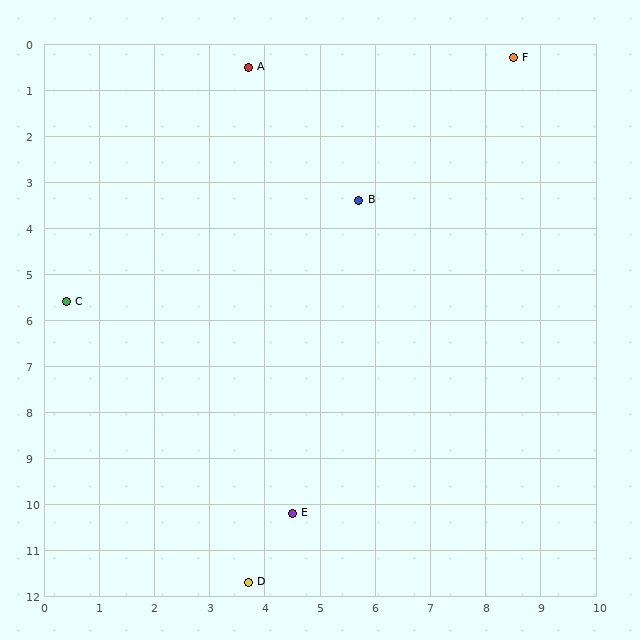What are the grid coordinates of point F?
Point F is at approximately (8.5, 0.3).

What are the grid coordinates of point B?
Point B is at approximately (5.7, 3.4).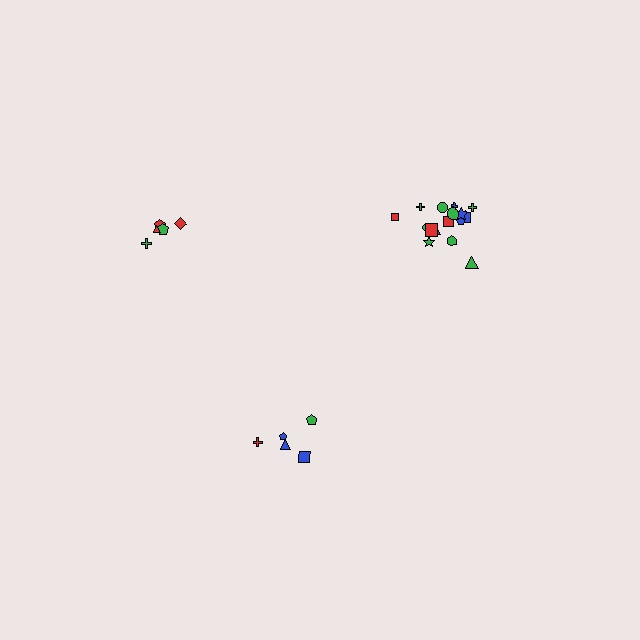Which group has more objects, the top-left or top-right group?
The top-right group.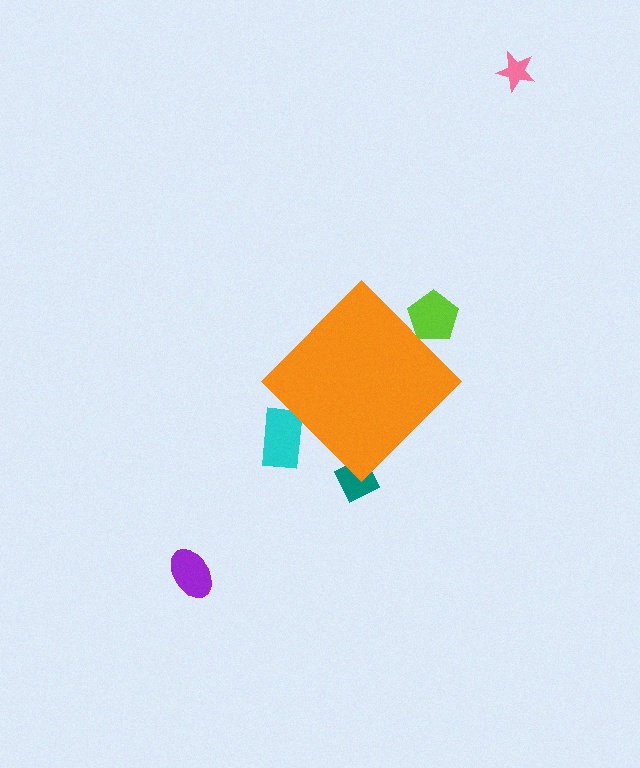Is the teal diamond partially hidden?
Yes, the teal diamond is partially hidden behind the orange diamond.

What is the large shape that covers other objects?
An orange diamond.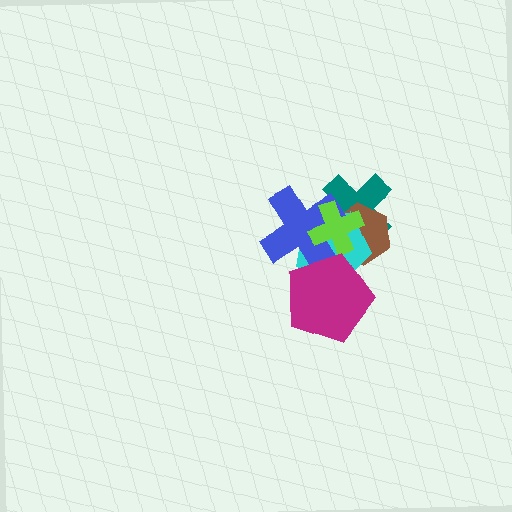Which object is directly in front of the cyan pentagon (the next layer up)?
The blue cross is directly in front of the cyan pentagon.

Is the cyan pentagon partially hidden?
Yes, it is partially covered by another shape.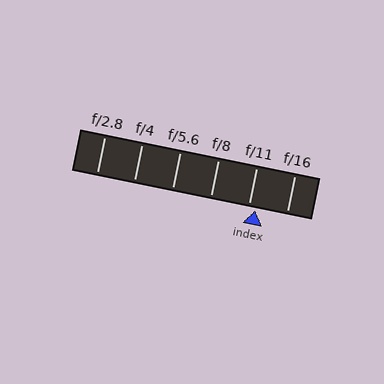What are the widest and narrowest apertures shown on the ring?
The widest aperture shown is f/2.8 and the narrowest is f/16.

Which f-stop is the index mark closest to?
The index mark is closest to f/11.